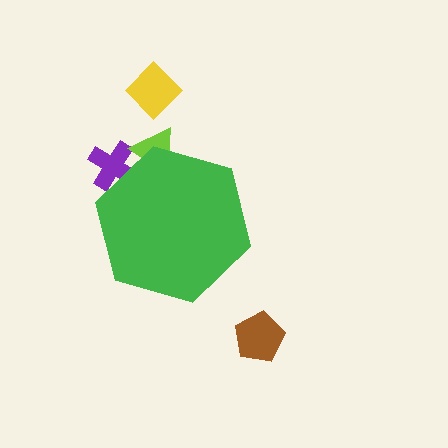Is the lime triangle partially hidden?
Yes, the lime triangle is partially hidden behind the green hexagon.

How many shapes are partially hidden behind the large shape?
2 shapes are partially hidden.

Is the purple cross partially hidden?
Yes, the purple cross is partially hidden behind the green hexagon.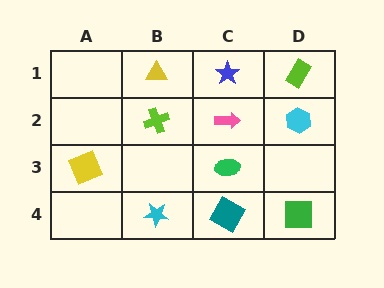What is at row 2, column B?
A lime cross.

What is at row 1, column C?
A blue star.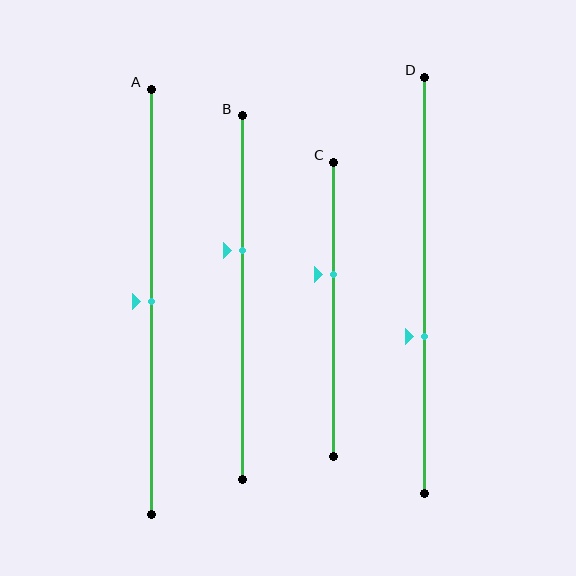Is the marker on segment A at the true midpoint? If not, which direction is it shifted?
Yes, the marker on segment A is at the true midpoint.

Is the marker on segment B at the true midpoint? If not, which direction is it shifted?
No, the marker on segment B is shifted upward by about 13% of the segment length.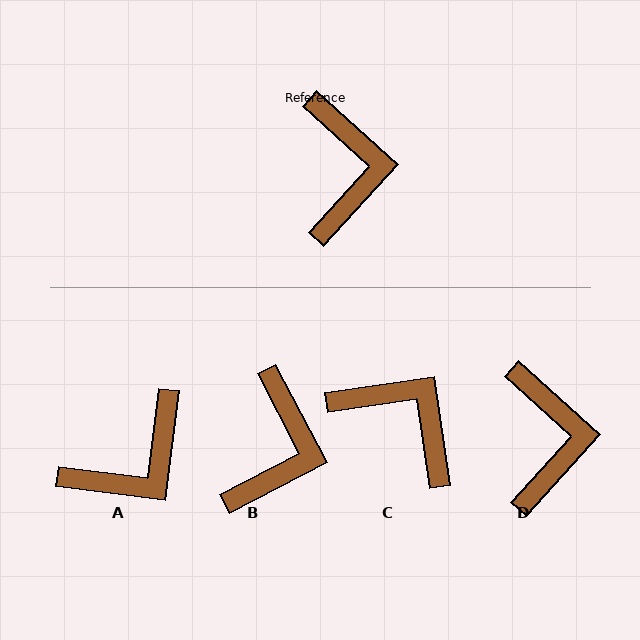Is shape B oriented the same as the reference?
No, it is off by about 20 degrees.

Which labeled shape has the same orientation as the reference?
D.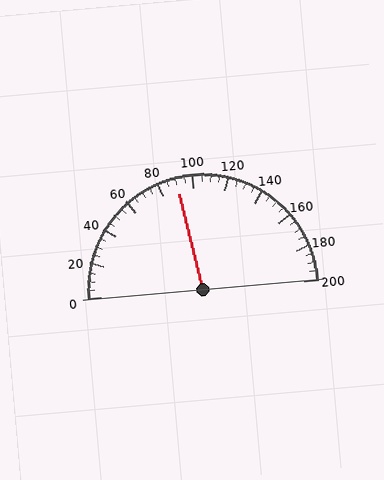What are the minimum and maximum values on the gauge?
The gauge ranges from 0 to 200.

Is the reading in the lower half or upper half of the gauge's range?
The reading is in the lower half of the range (0 to 200).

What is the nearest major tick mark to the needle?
The nearest major tick mark is 80.